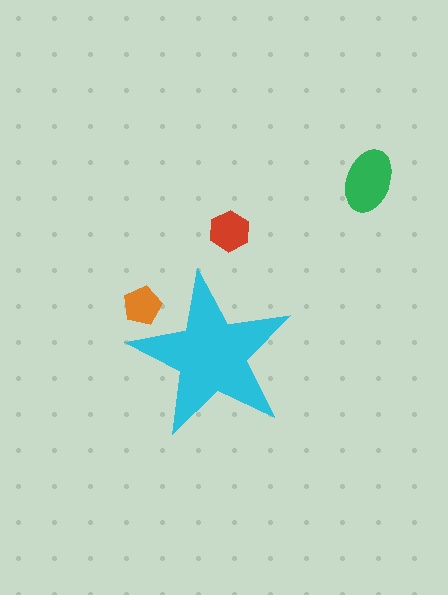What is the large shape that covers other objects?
A cyan star.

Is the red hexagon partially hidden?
No, the red hexagon is fully visible.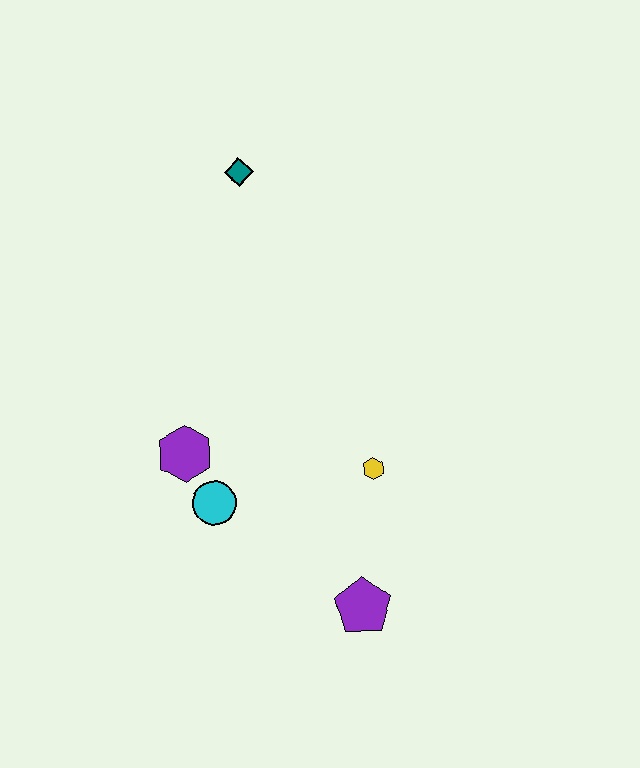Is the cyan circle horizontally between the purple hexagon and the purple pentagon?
Yes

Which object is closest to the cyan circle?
The purple hexagon is closest to the cyan circle.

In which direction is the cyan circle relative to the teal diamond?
The cyan circle is below the teal diamond.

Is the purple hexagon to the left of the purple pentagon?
Yes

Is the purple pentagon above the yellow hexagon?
No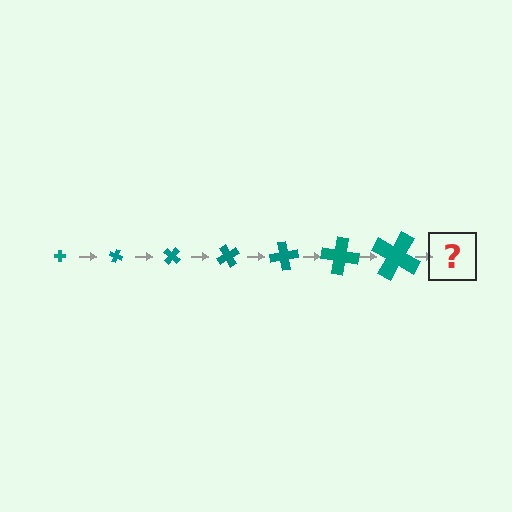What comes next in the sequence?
The next element should be a cross, larger than the previous one and rotated 140 degrees from the start.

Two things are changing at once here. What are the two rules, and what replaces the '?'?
The two rules are that the cross grows larger each step and it rotates 20 degrees each step. The '?' should be a cross, larger than the previous one and rotated 140 degrees from the start.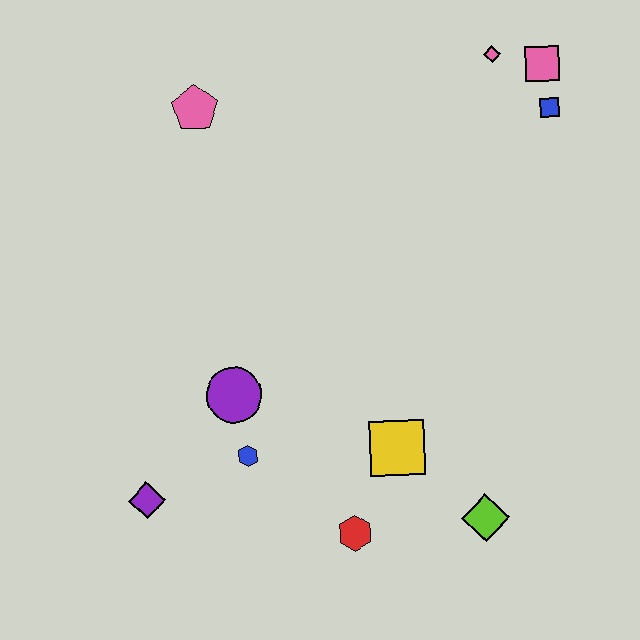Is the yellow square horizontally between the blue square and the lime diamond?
No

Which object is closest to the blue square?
The pink square is closest to the blue square.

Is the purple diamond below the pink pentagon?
Yes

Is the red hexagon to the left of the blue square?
Yes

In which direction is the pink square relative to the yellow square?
The pink square is above the yellow square.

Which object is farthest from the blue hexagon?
The pink square is farthest from the blue hexagon.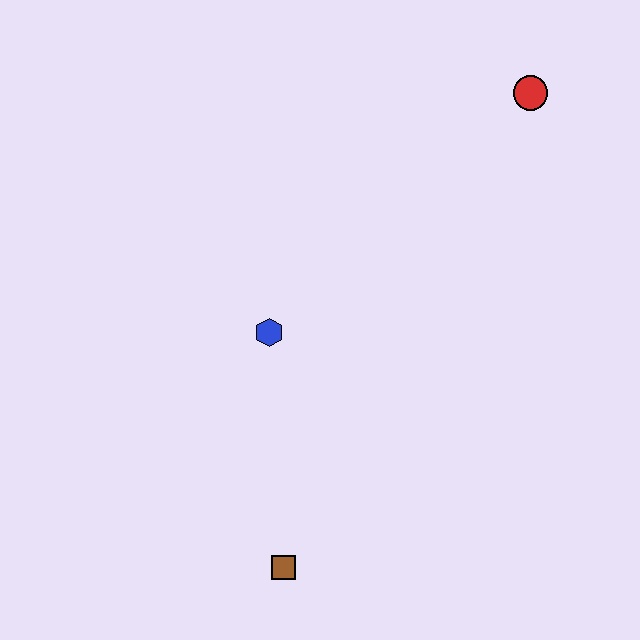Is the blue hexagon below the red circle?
Yes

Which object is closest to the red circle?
The blue hexagon is closest to the red circle.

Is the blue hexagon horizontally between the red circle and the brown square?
No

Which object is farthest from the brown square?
The red circle is farthest from the brown square.